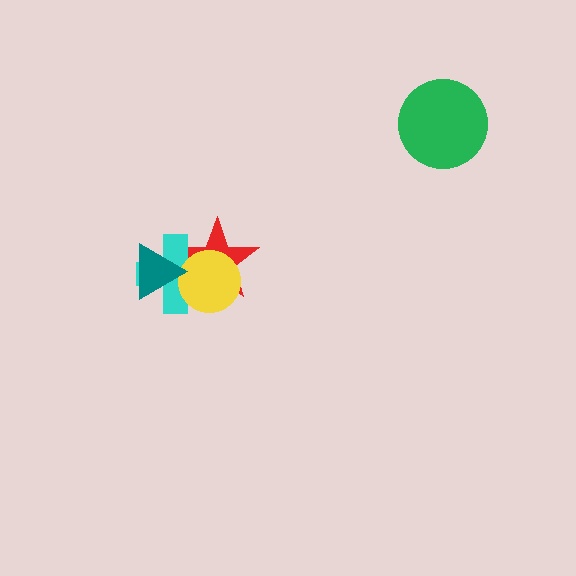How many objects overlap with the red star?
3 objects overlap with the red star.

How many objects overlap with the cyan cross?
3 objects overlap with the cyan cross.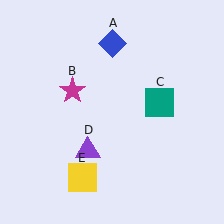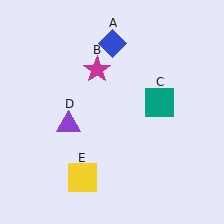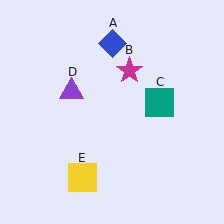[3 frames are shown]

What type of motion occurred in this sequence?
The magenta star (object B), purple triangle (object D) rotated clockwise around the center of the scene.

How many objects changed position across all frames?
2 objects changed position: magenta star (object B), purple triangle (object D).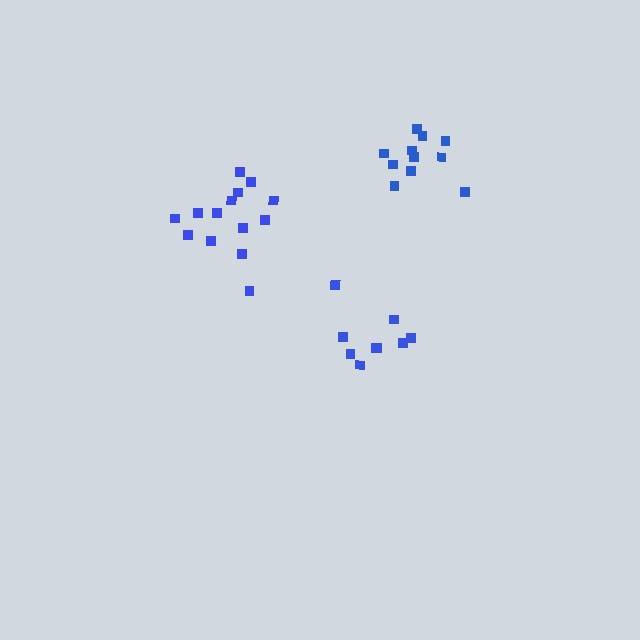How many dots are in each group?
Group 1: 9 dots, Group 2: 14 dots, Group 3: 11 dots (34 total).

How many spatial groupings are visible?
There are 3 spatial groupings.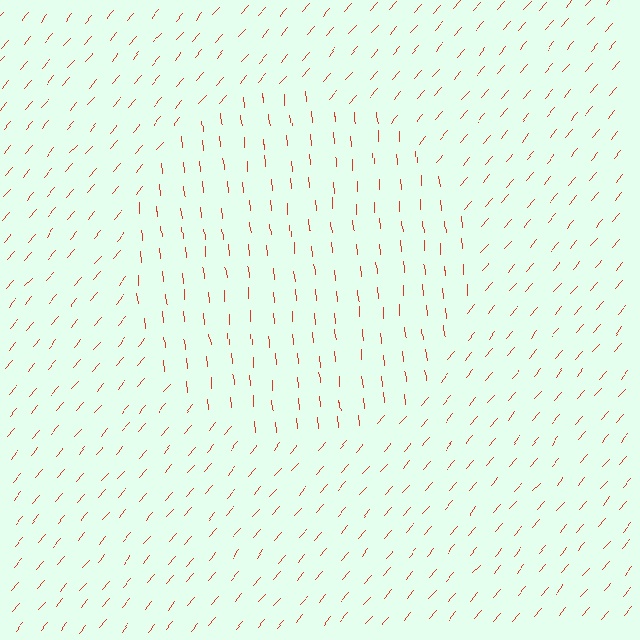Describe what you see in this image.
The image is filled with small red line segments. A circle region in the image has lines oriented differently from the surrounding lines, creating a visible texture boundary.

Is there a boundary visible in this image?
Yes, there is a texture boundary formed by a change in line orientation.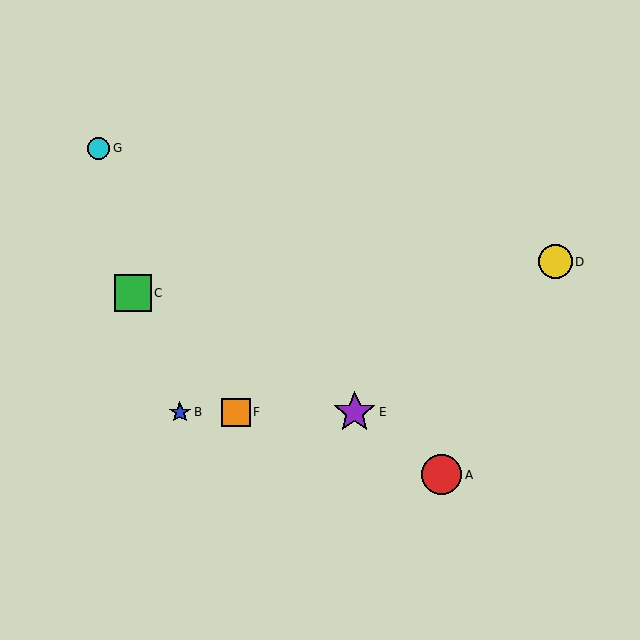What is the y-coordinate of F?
Object F is at y≈412.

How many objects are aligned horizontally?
3 objects (B, E, F) are aligned horizontally.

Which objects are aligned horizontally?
Objects B, E, F are aligned horizontally.